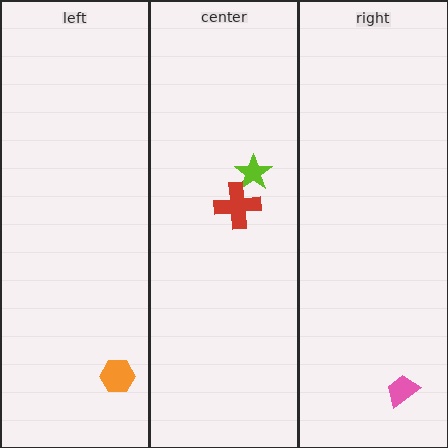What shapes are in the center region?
The lime star, the red cross.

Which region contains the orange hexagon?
The left region.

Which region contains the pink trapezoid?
The right region.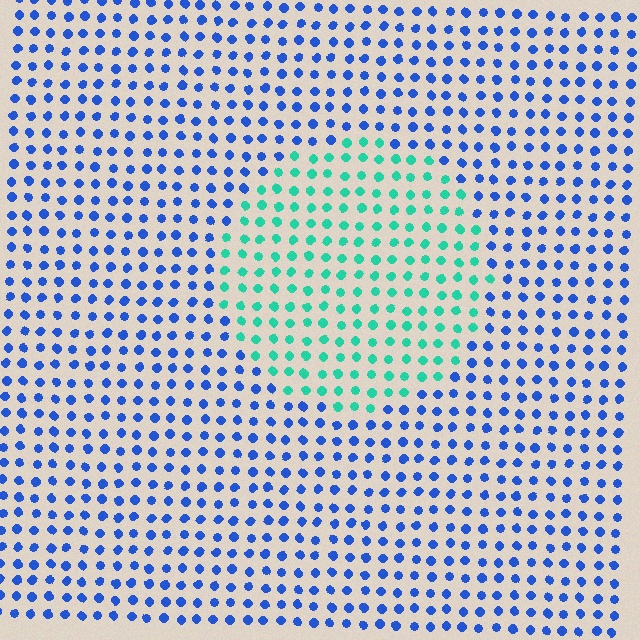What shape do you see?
I see a circle.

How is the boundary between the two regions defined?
The boundary is defined purely by a slight shift in hue (about 60 degrees). Spacing, size, and orientation are identical on both sides.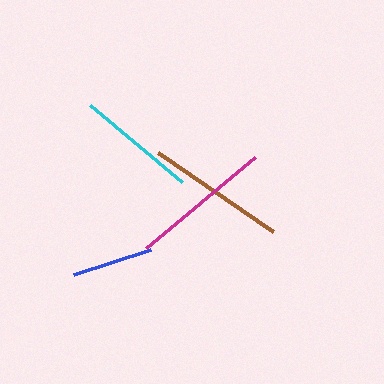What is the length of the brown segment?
The brown segment is approximately 140 pixels long.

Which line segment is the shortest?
The blue line is the shortest at approximately 82 pixels.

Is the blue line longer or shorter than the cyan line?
The cyan line is longer than the blue line.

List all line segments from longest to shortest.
From longest to shortest: magenta, brown, cyan, blue.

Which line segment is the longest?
The magenta line is the longest at approximately 141 pixels.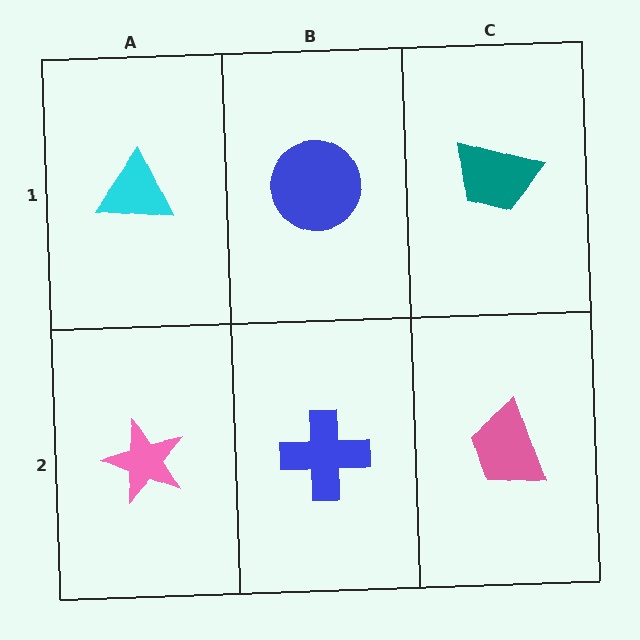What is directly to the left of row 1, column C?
A blue circle.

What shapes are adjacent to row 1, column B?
A blue cross (row 2, column B), a cyan triangle (row 1, column A), a teal trapezoid (row 1, column C).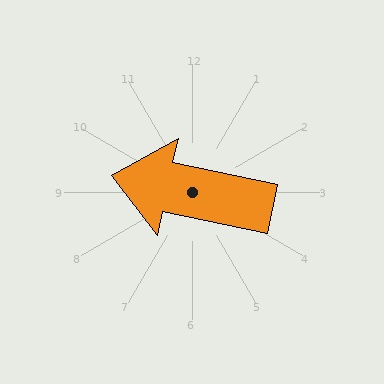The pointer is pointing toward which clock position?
Roughly 9 o'clock.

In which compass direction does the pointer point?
West.